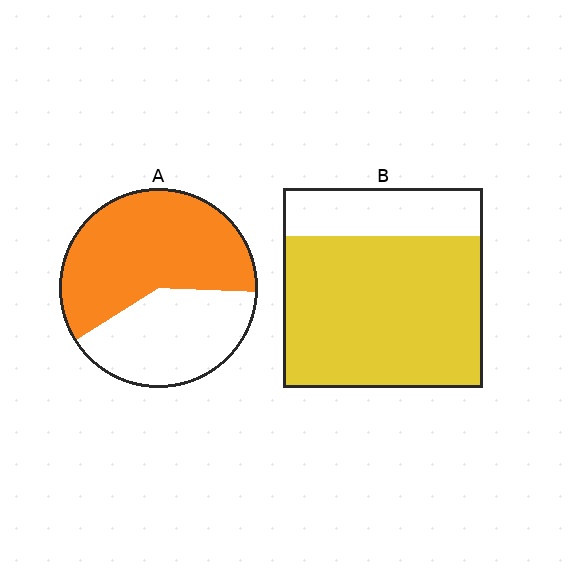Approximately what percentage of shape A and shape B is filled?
A is approximately 60% and B is approximately 75%.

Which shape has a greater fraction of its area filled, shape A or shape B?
Shape B.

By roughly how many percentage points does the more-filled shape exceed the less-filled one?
By roughly 15 percentage points (B over A).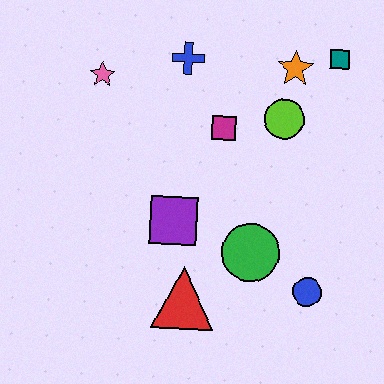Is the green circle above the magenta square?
No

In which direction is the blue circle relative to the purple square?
The blue circle is to the right of the purple square.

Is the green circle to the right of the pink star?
Yes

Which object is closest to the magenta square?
The lime circle is closest to the magenta square.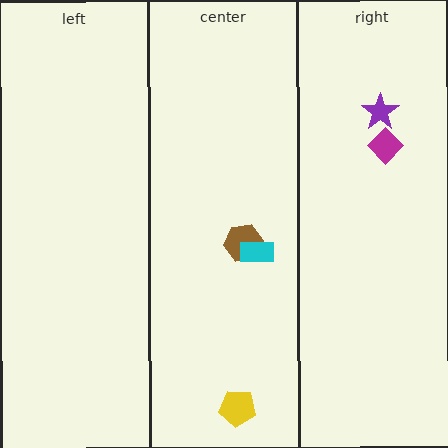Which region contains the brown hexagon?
The center region.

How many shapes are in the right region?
2.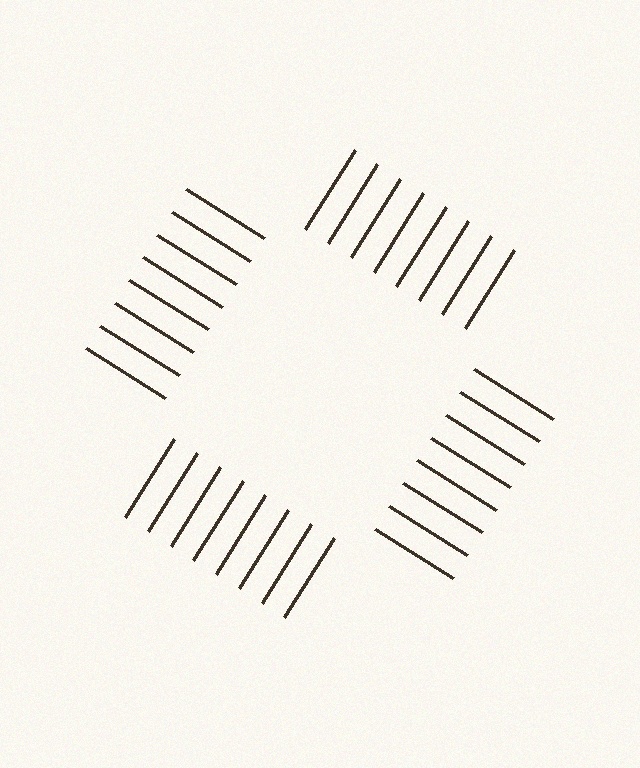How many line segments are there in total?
32 — 8 along each of the 4 edges.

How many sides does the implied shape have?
4 sides — the line-ends trace a square.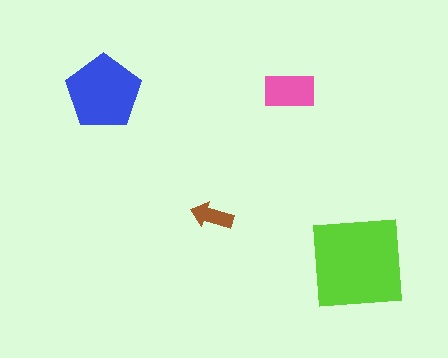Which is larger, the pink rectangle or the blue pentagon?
The blue pentagon.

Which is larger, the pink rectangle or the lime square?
The lime square.